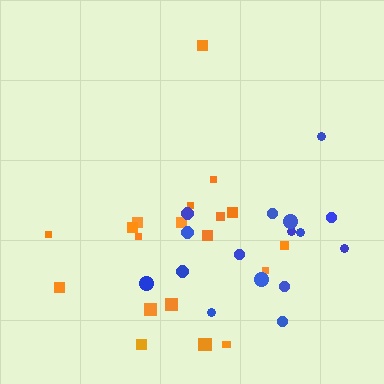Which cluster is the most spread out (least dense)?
Blue.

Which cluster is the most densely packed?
Orange.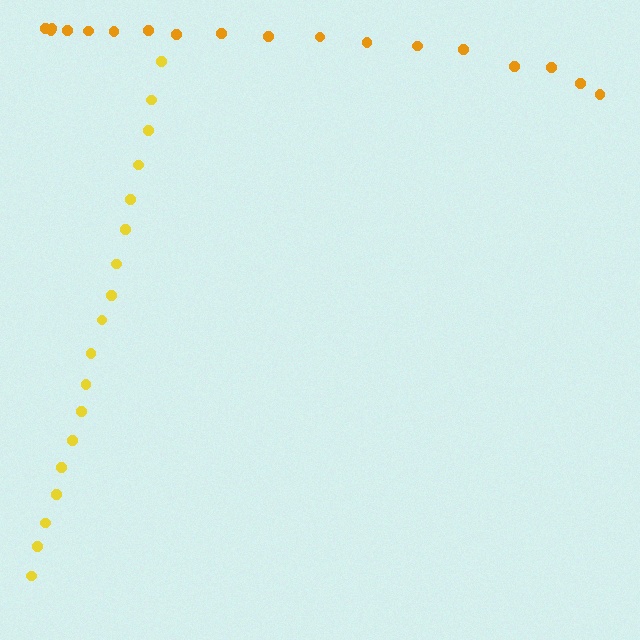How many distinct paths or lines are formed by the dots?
There are 2 distinct paths.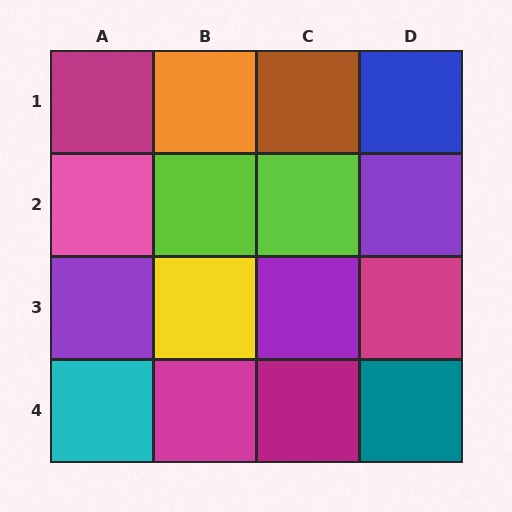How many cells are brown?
1 cell is brown.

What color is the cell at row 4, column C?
Magenta.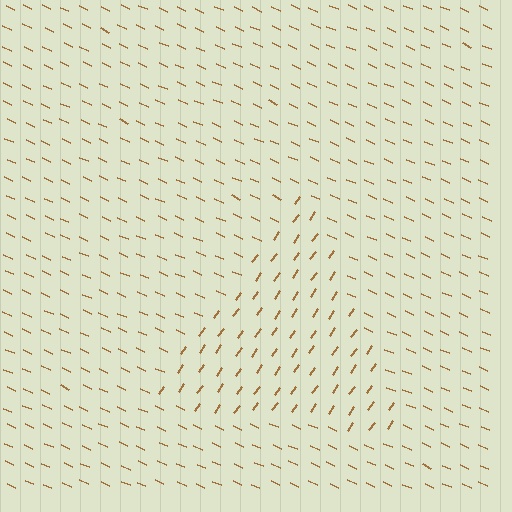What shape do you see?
I see a triangle.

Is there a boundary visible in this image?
Yes, there is a texture boundary formed by a change in line orientation.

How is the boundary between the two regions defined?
The boundary is defined purely by a change in line orientation (approximately 78 degrees difference). All lines are the same color and thickness.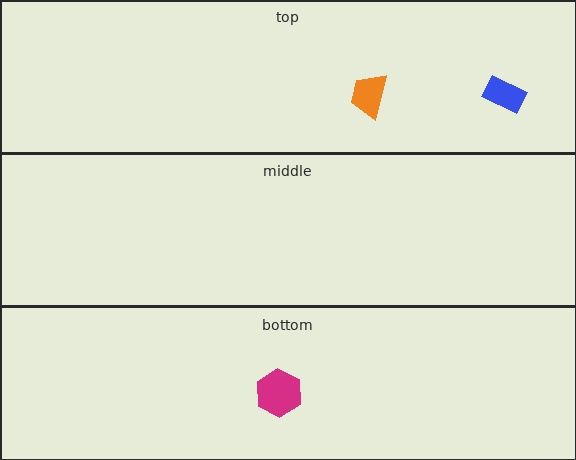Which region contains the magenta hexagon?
The bottom region.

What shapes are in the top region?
The blue rectangle, the orange trapezoid.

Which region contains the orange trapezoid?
The top region.